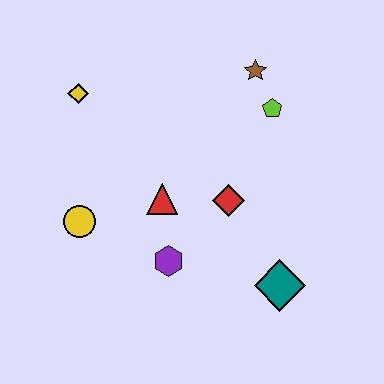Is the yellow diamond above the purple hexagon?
Yes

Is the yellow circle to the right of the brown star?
No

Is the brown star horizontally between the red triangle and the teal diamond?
Yes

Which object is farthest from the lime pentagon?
The yellow circle is farthest from the lime pentagon.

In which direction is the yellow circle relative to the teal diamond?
The yellow circle is to the left of the teal diamond.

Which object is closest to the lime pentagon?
The brown star is closest to the lime pentagon.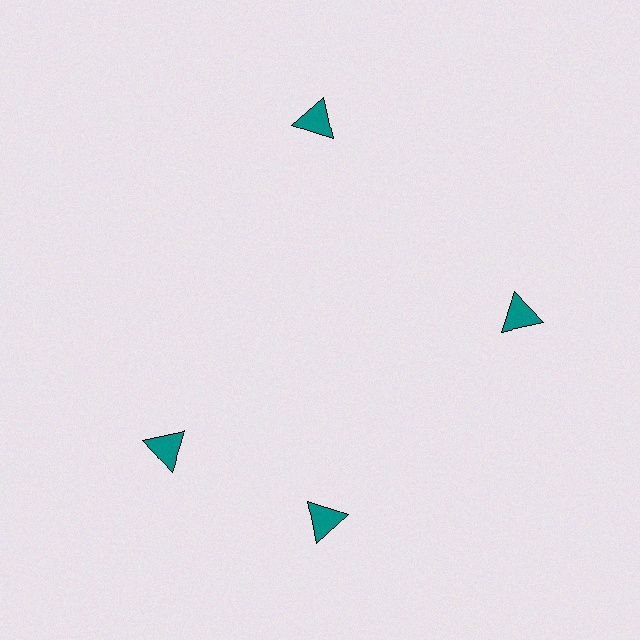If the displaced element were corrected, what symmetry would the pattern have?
It would have 4-fold rotational symmetry — the pattern would map onto itself every 90 degrees.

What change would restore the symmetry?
The symmetry would be restored by rotating it back into even spacing with its neighbors so that all 4 triangles sit at equal angles and equal distance from the center.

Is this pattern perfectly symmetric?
No. The 4 teal triangles are arranged in a ring, but one element near the 9 o'clock position is rotated out of alignment along the ring, breaking the 4-fold rotational symmetry.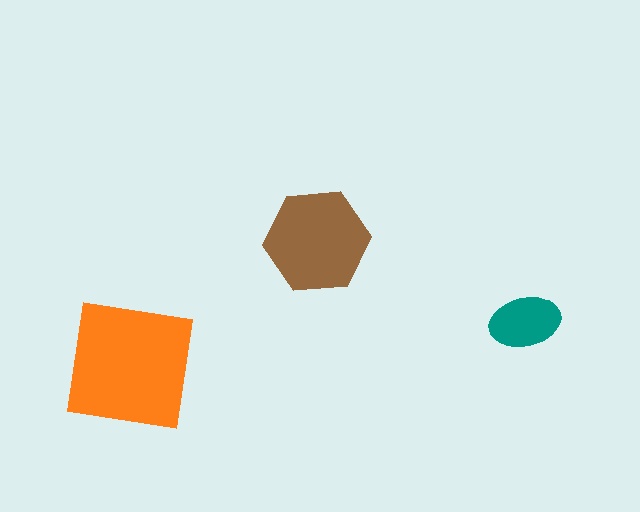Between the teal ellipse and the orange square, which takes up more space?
The orange square.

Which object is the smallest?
The teal ellipse.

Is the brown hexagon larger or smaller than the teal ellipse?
Larger.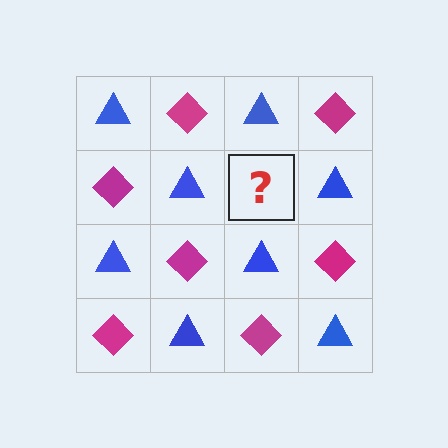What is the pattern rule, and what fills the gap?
The rule is that it alternates blue triangle and magenta diamond in a checkerboard pattern. The gap should be filled with a magenta diamond.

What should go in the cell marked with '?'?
The missing cell should contain a magenta diamond.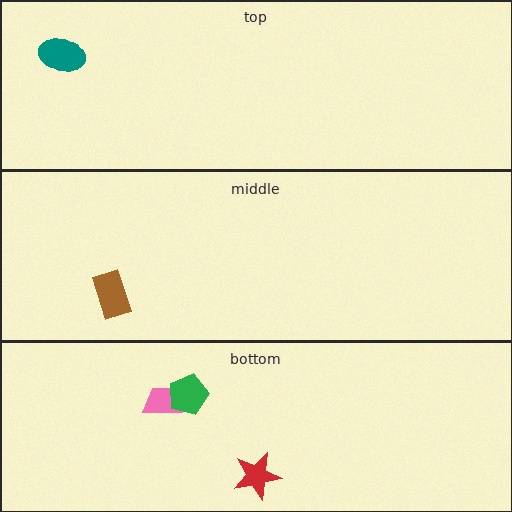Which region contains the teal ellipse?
The top region.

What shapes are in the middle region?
The brown rectangle.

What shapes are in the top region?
The teal ellipse.